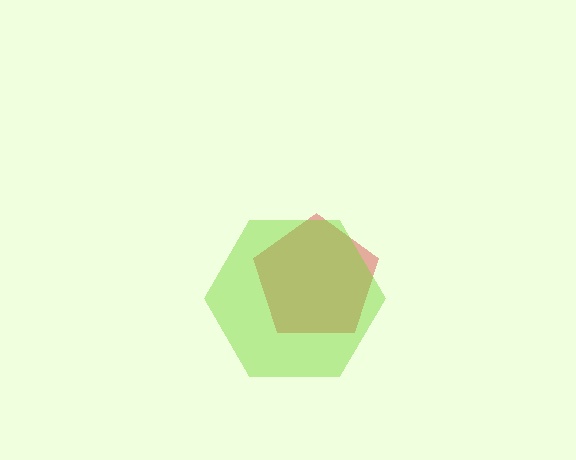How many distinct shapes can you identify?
There are 2 distinct shapes: a red pentagon, a lime hexagon.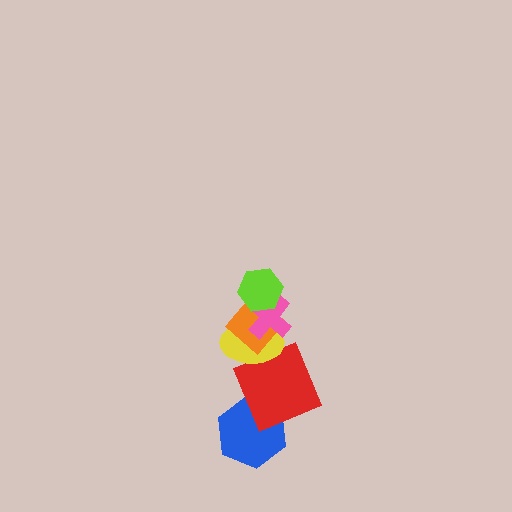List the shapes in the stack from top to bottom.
From top to bottom: the lime hexagon, the pink cross, the orange diamond, the yellow ellipse, the red square, the blue hexagon.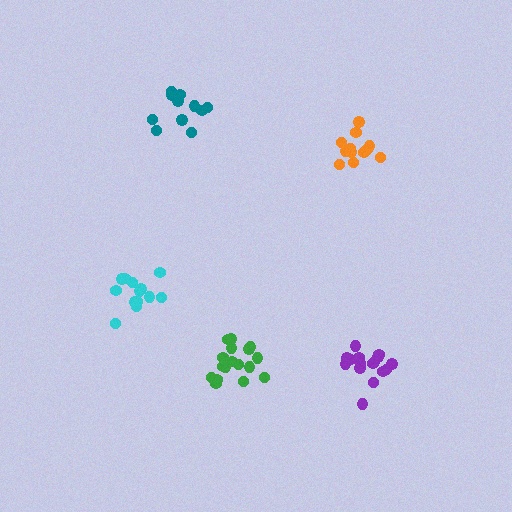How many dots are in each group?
Group 1: 16 dots, Group 2: 12 dots, Group 3: 13 dots, Group 4: 11 dots, Group 5: 17 dots (69 total).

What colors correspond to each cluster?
The clusters are colored: purple, orange, cyan, teal, green.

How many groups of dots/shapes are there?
There are 5 groups.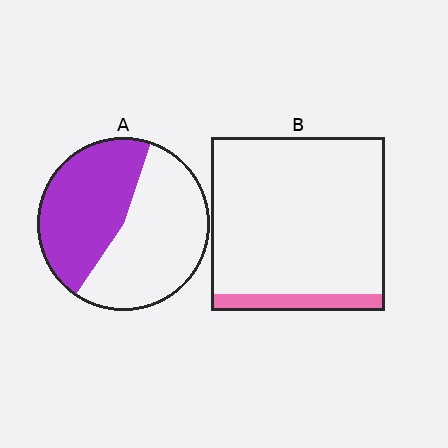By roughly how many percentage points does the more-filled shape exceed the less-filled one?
By roughly 35 percentage points (A over B).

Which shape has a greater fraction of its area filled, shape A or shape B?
Shape A.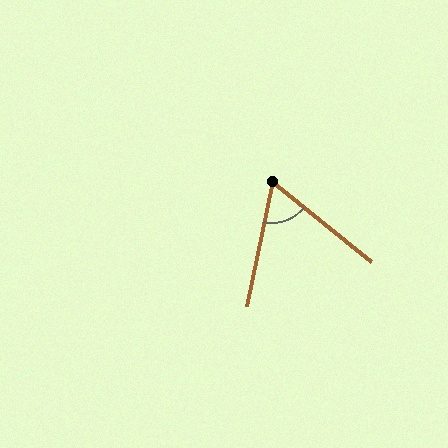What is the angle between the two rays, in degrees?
Approximately 63 degrees.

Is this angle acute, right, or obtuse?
It is acute.